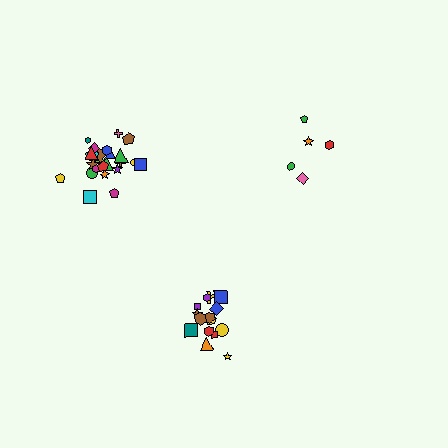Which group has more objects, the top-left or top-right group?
The top-left group.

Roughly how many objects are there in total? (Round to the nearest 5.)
Roughly 45 objects in total.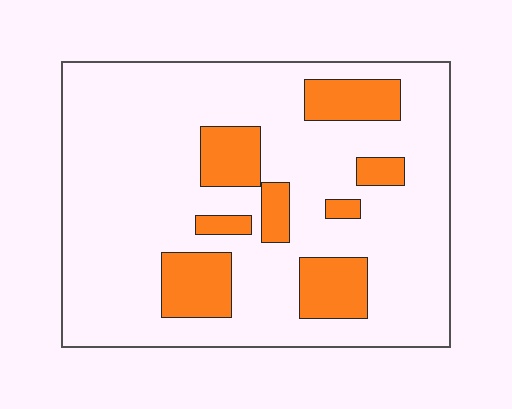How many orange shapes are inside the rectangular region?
8.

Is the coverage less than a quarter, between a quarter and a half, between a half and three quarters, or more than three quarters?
Less than a quarter.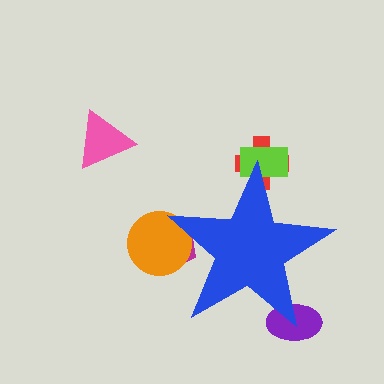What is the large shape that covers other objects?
A blue star.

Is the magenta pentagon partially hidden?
Yes, the magenta pentagon is partially hidden behind the blue star.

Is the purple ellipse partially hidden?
Yes, the purple ellipse is partially hidden behind the blue star.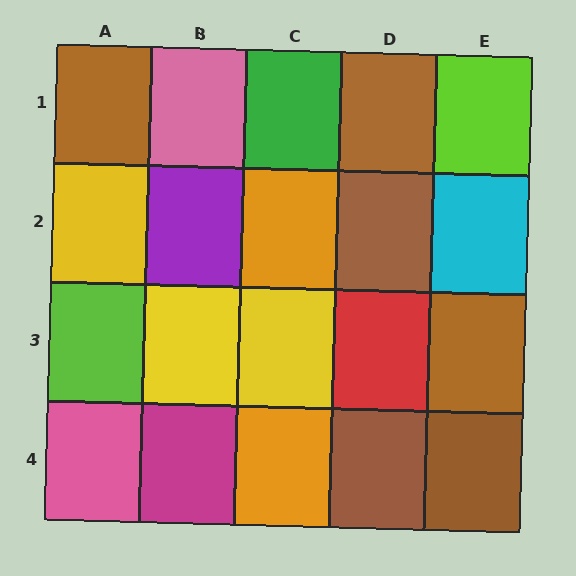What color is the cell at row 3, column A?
Lime.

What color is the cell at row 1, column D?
Brown.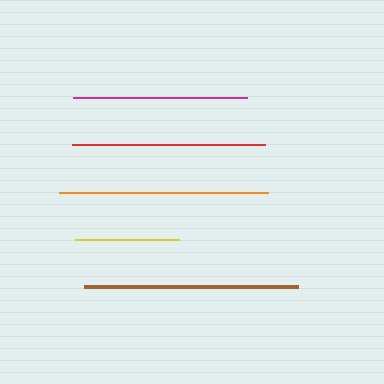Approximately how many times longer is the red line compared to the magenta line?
The red line is approximately 1.1 times the length of the magenta line.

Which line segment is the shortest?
The yellow line is the shortest at approximately 104 pixels.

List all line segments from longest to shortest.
From longest to shortest: brown, orange, red, magenta, yellow.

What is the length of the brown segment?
The brown segment is approximately 213 pixels long.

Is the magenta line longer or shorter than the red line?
The red line is longer than the magenta line.